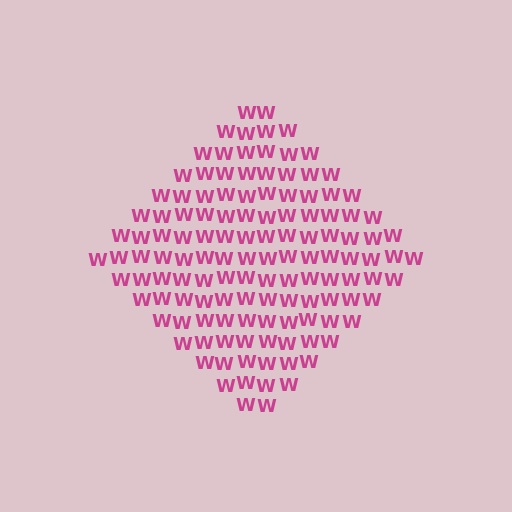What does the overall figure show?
The overall figure shows a diamond.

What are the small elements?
The small elements are letter W's.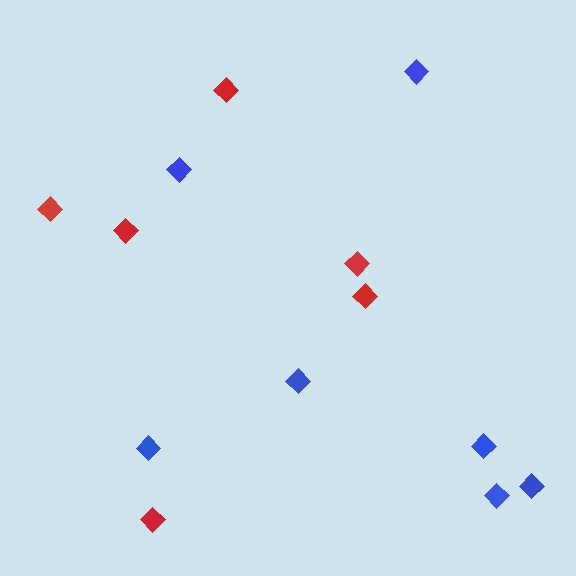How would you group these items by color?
There are 2 groups: one group of red diamonds (6) and one group of blue diamonds (7).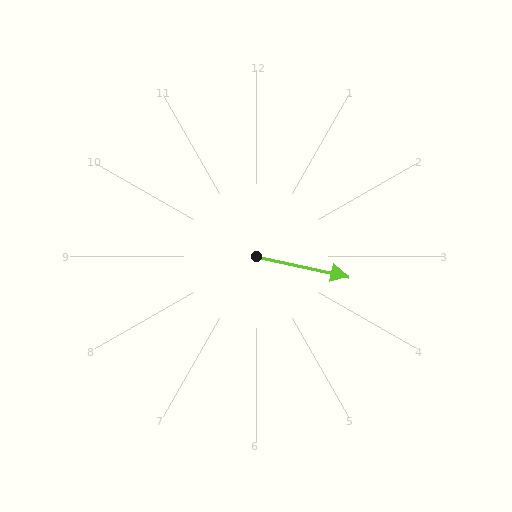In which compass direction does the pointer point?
East.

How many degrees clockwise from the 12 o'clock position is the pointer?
Approximately 103 degrees.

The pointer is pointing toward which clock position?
Roughly 3 o'clock.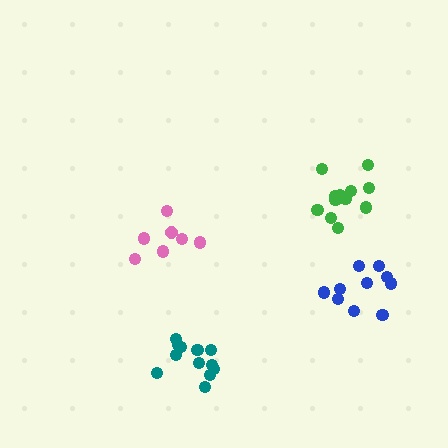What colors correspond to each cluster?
The clusters are colored: pink, green, teal, blue.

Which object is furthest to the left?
The pink cluster is leftmost.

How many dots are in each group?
Group 1: 7 dots, Group 2: 12 dots, Group 3: 12 dots, Group 4: 10 dots (41 total).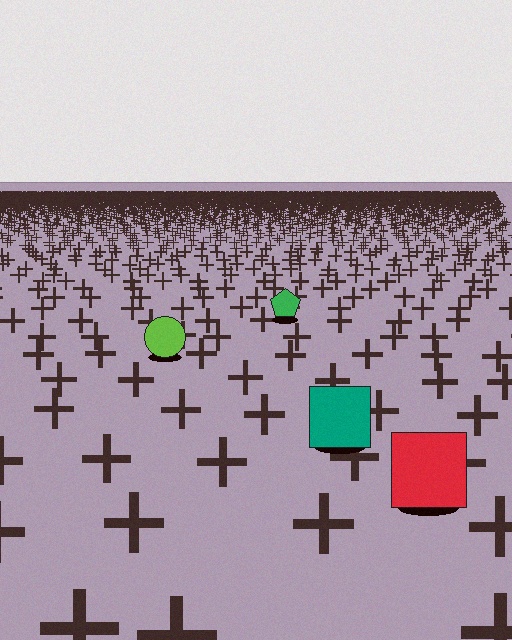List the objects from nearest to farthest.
From nearest to farthest: the red square, the teal square, the lime circle, the green pentagon.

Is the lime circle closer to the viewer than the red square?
No. The red square is closer — you can tell from the texture gradient: the ground texture is coarser near it.